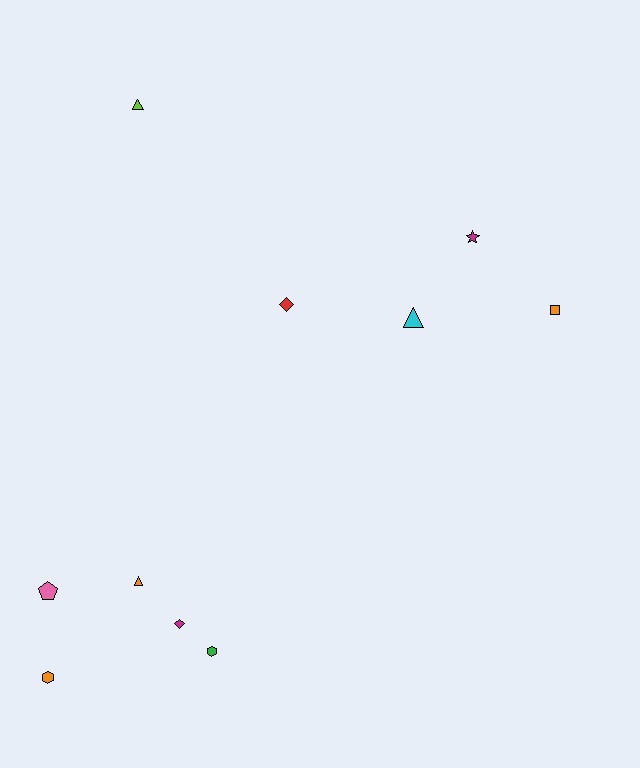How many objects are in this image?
There are 10 objects.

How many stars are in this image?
There is 1 star.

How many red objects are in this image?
There is 1 red object.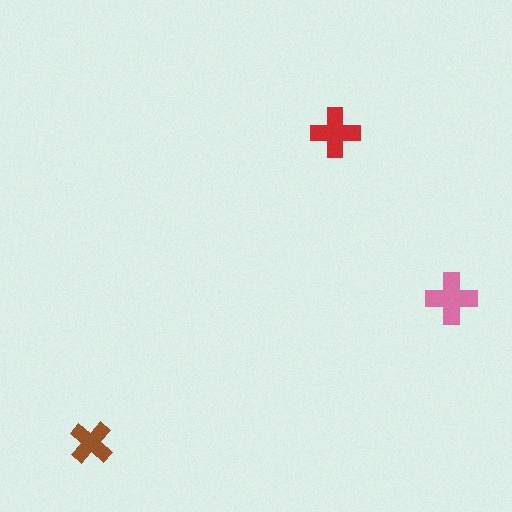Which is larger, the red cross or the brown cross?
The red one.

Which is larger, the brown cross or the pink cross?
The pink one.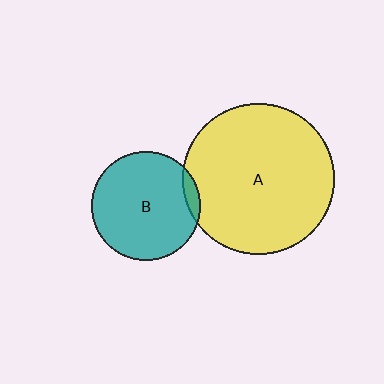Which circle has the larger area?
Circle A (yellow).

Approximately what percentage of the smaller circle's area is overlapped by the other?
Approximately 5%.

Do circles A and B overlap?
Yes.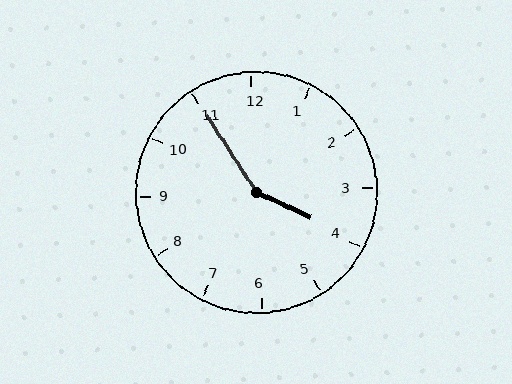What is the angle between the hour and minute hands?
Approximately 148 degrees.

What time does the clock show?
3:55.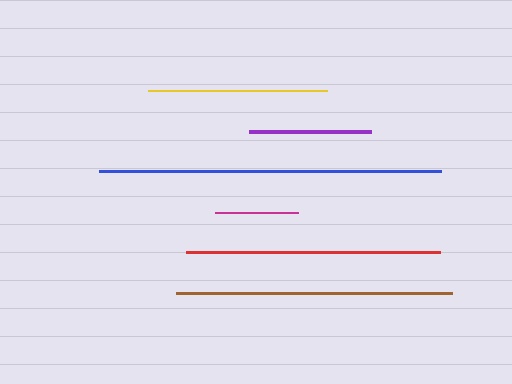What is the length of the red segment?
The red segment is approximately 254 pixels long.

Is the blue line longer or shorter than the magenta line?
The blue line is longer than the magenta line.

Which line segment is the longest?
The blue line is the longest at approximately 342 pixels.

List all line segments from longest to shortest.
From longest to shortest: blue, brown, red, yellow, purple, magenta.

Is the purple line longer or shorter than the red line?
The red line is longer than the purple line.